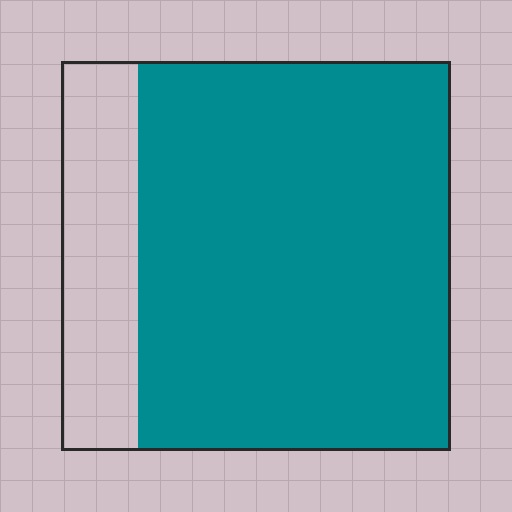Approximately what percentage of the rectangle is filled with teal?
Approximately 80%.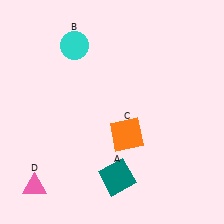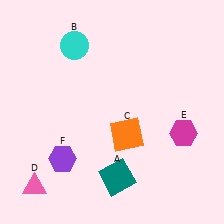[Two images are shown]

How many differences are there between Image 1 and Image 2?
There are 2 differences between the two images.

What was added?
A magenta hexagon (E), a purple hexagon (F) were added in Image 2.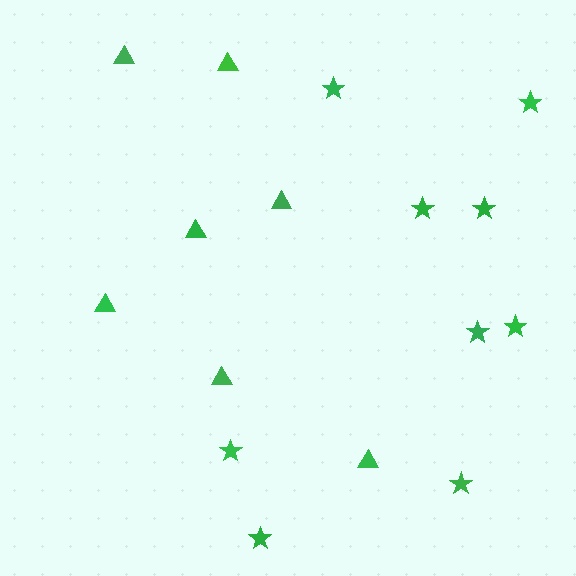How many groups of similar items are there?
There are 2 groups: one group of triangles (7) and one group of stars (9).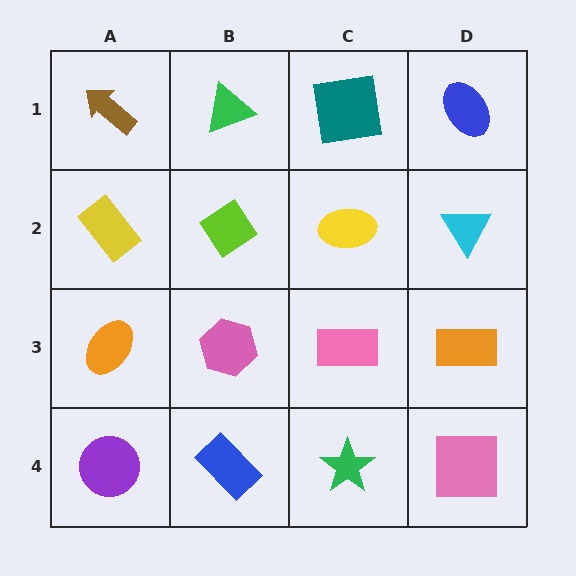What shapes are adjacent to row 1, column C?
A yellow ellipse (row 2, column C), a green triangle (row 1, column B), a blue ellipse (row 1, column D).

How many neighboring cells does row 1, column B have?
3.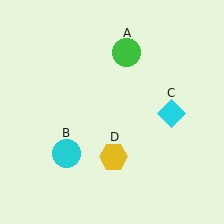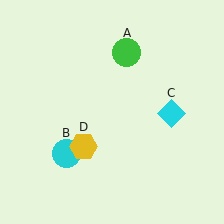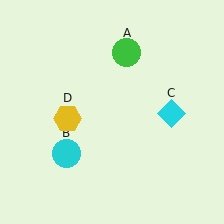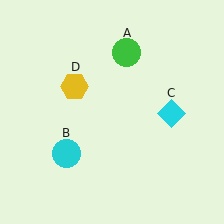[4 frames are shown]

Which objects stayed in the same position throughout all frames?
Green circle (object A) and cyan circle (object B) and cyan diamond (object C) remained stationary.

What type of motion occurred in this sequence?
The yellow hexagon (object D) rotated clockwise around the center of the scene.